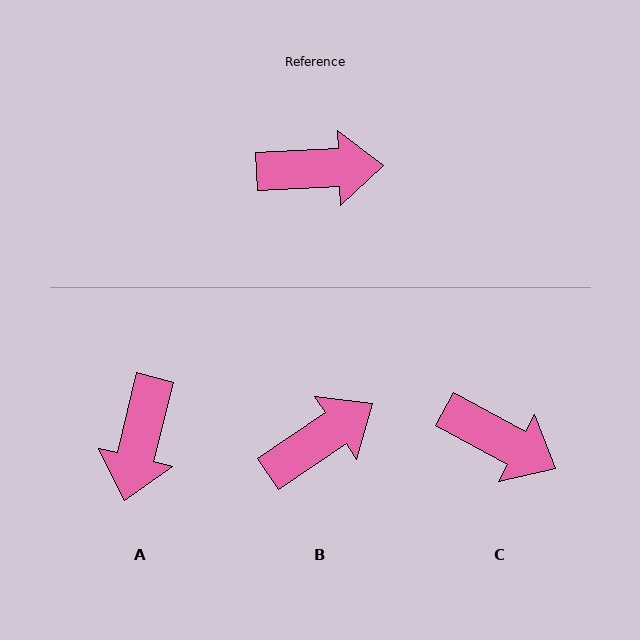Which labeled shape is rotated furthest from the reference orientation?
A, about 107 degrees away.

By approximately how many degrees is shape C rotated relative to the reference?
Approximately 31 degrees clockwise.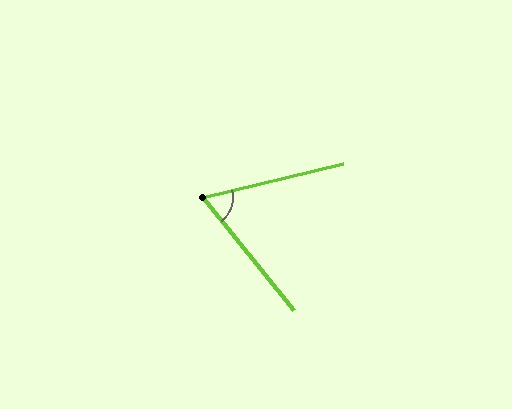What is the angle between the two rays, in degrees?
Approximately 65 degrees.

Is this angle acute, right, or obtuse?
It is acute.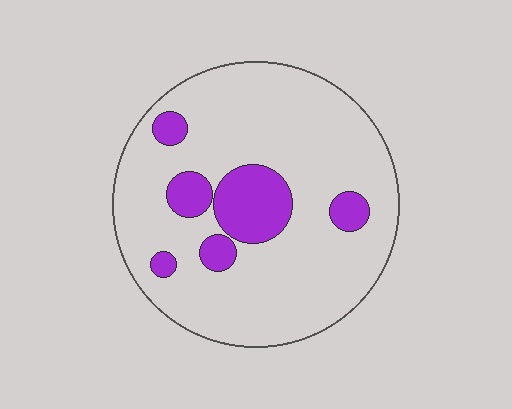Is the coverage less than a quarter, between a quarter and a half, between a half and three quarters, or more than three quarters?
Less than a quarter.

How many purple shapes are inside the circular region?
6.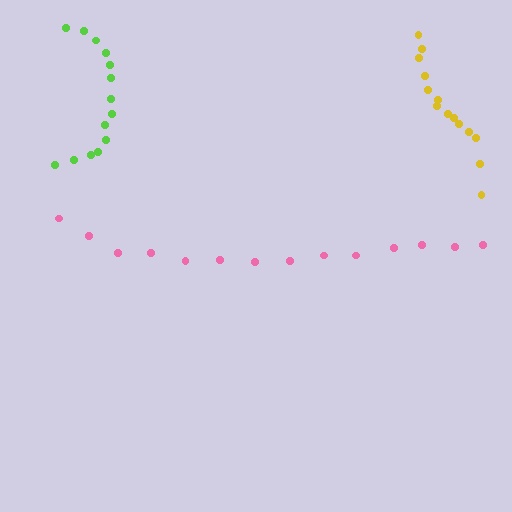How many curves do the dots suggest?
There are 3 distinct paths.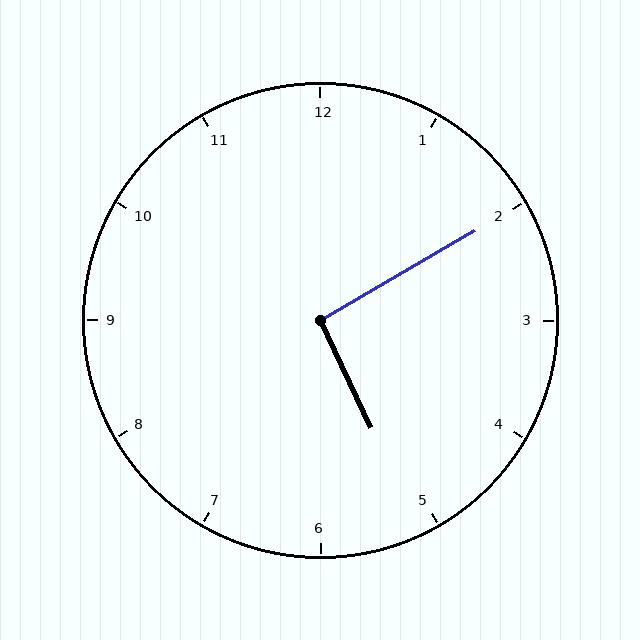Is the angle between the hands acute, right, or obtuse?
It is right.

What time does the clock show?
5:10.